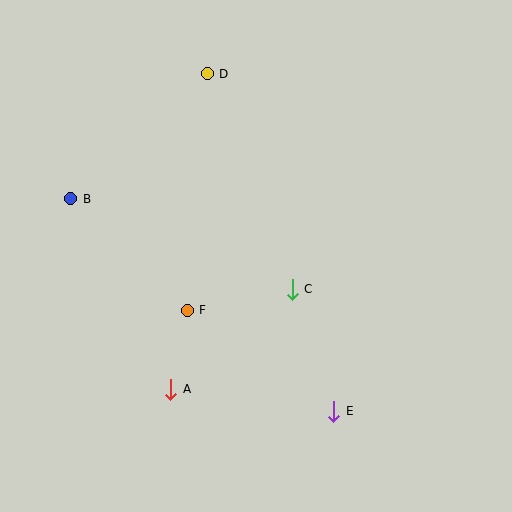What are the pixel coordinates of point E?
Point E is at (334, 411).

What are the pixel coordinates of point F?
Point F is at (187, 310).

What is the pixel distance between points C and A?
The distance between C and A is 157 pixels.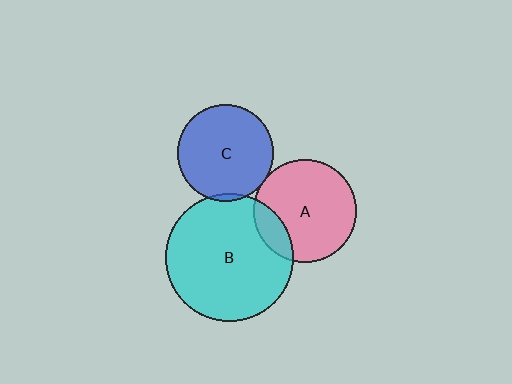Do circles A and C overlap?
Yes.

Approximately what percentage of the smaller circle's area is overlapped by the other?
Approximately 5%.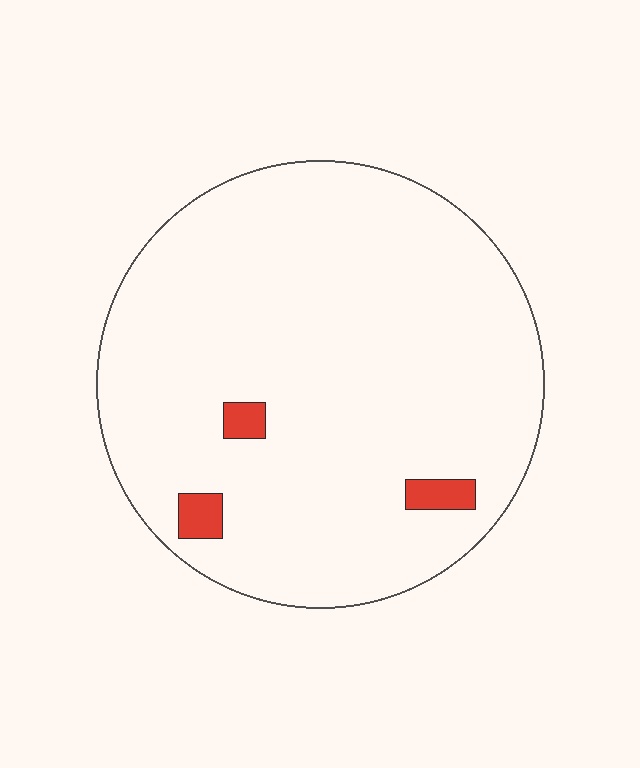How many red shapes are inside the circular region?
3.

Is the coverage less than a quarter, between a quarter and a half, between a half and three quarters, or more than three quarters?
Less than a quarter.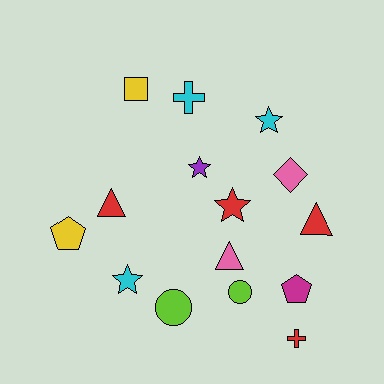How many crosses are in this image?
There are 2 crosses.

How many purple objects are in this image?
There is 1 purple object.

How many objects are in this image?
There are 15 objects.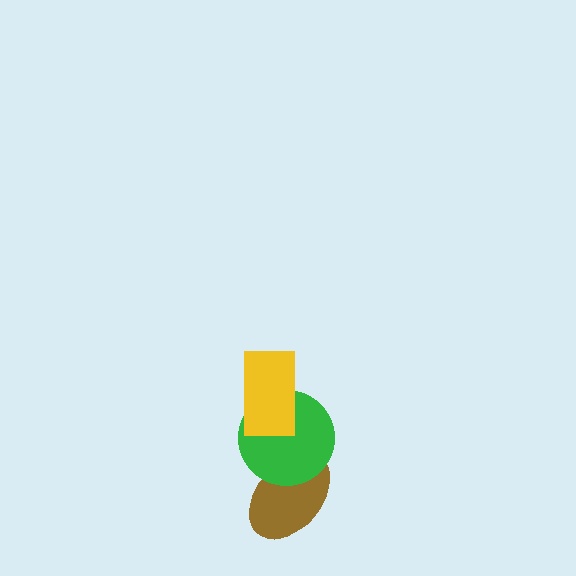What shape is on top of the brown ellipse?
The green circle is on top of the brown ellipse.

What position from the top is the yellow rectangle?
The yellow rectangle is 1st from the top.